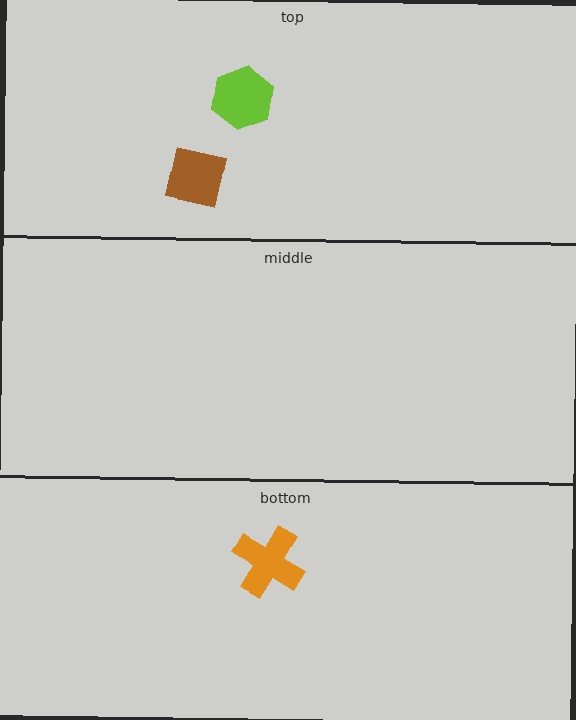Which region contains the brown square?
The top region.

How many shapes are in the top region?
2.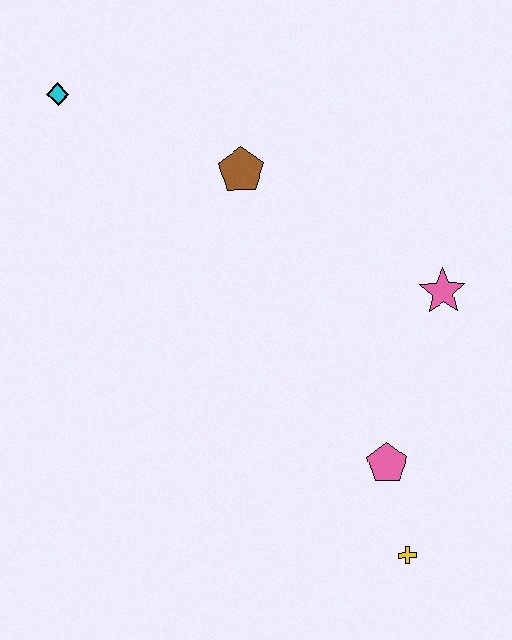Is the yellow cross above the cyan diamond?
No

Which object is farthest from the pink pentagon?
The cyan diamond is farthest from the pink pentagon.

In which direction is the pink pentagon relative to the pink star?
The pink pentagon is below the pink star.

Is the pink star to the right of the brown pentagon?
Yes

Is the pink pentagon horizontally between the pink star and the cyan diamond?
Yes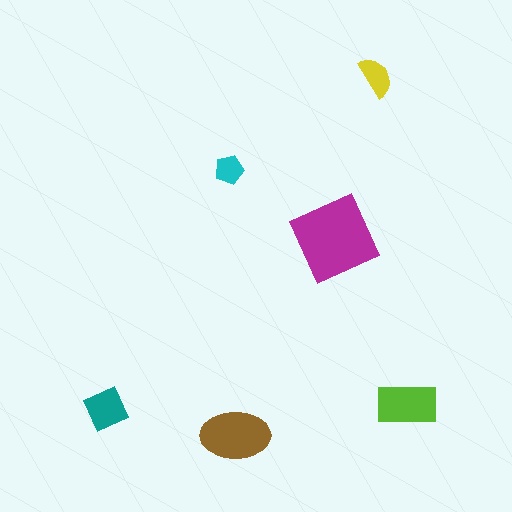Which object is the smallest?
The cyan pentagon.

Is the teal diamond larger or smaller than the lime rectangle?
Smaller.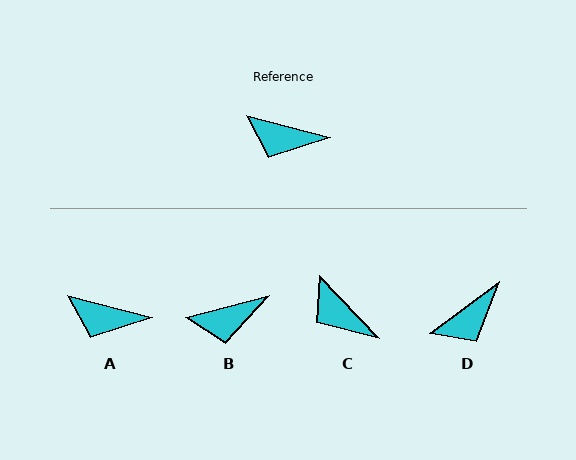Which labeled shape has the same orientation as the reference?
A.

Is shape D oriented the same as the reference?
No, it is off by about 51 degrees.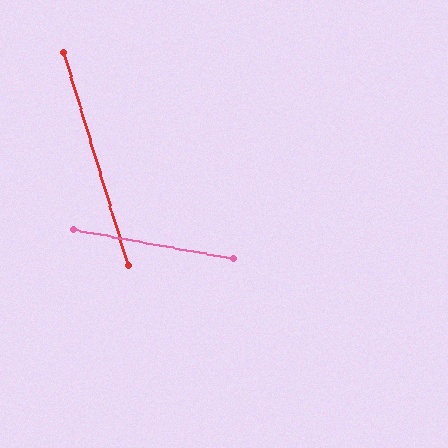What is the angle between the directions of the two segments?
Approximately 63 degrees.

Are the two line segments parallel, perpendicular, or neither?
Neither parallel nor perpendicular — they differ by about 63°.